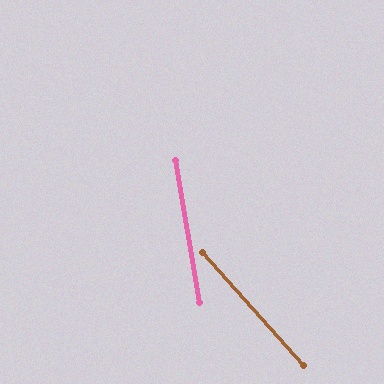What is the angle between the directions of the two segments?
Approximately 32 degrees.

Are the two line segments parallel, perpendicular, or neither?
Neither parallel nor perpendicular — they differ by about 32°.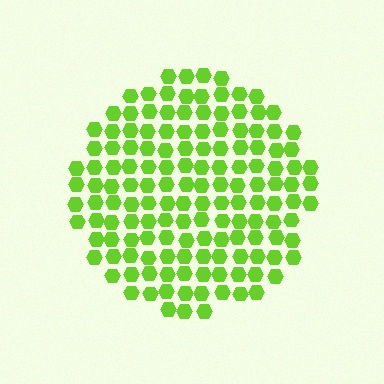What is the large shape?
The large shape is a circle.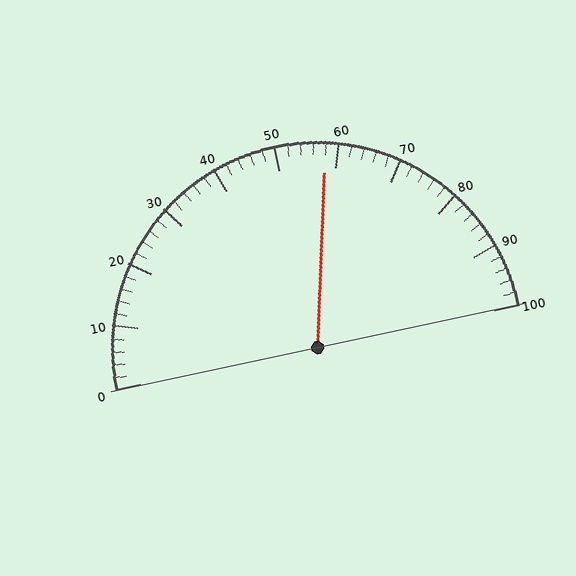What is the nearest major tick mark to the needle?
The nearest major tick mark is 60.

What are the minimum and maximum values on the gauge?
The gauge ranges from 0 to 100.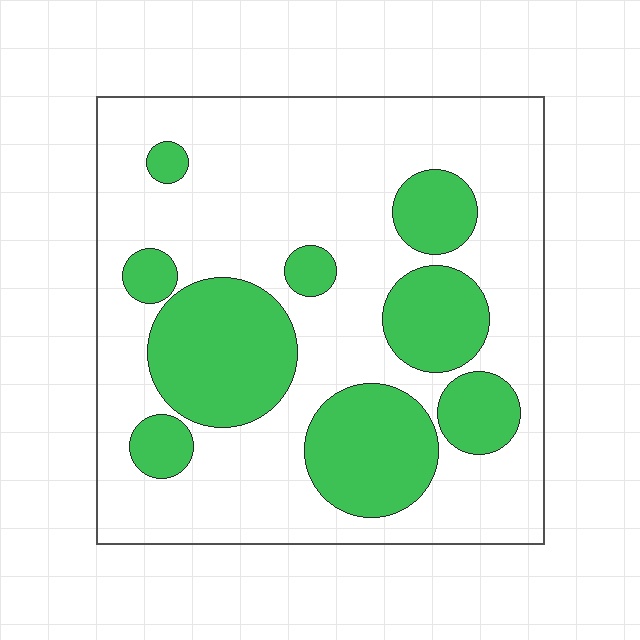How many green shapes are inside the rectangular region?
9.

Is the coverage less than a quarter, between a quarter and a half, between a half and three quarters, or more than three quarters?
Between a quarter and a half.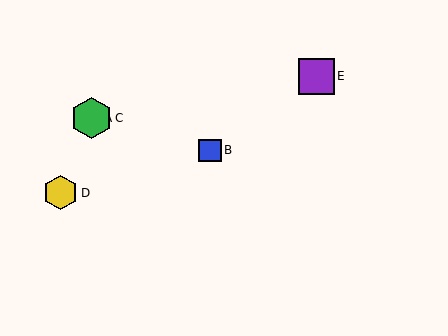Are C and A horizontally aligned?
Yes, both are at y≈118.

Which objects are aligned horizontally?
Objects A, C are aligned horizontally.